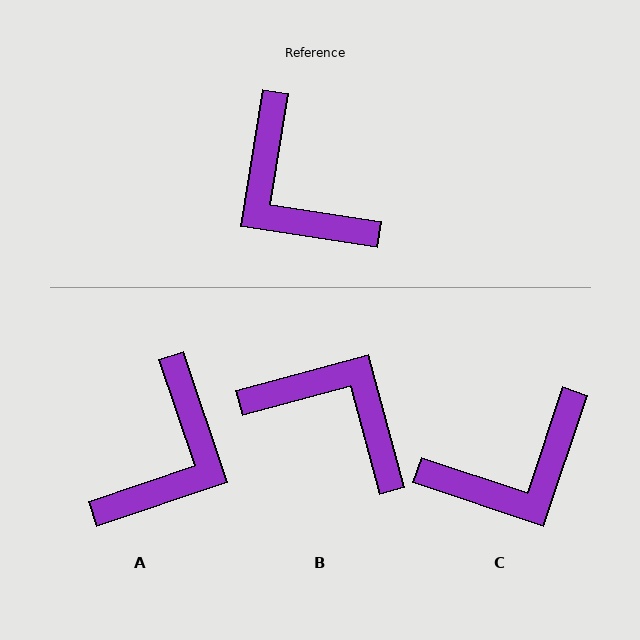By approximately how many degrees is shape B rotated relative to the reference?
Approximately 156 degrees clockwise.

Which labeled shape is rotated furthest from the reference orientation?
B, about 156 degrees away.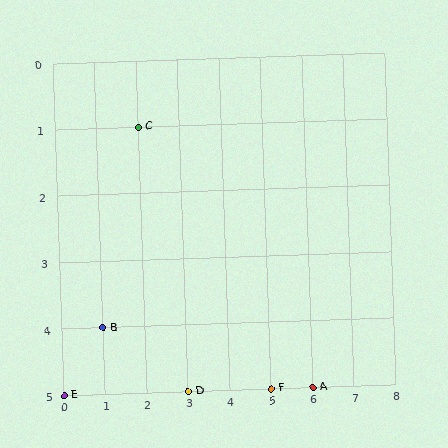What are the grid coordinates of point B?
Point B is at grid coordinates (1, 4).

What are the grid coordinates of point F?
Point F is at grid coordinates (5, 5).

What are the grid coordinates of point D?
Point D is at grid coordinates (3, 5).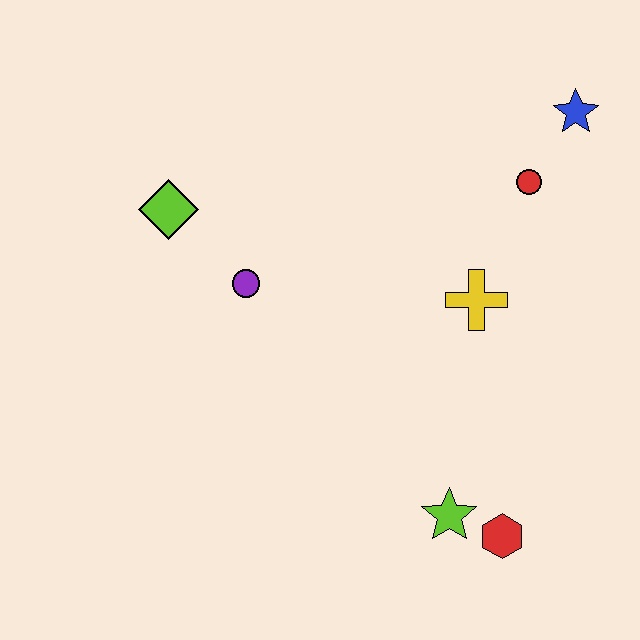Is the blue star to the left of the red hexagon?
No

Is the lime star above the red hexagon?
Yes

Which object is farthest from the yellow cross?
The lime diamond is farthest from the yellow cross.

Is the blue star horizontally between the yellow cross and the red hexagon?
No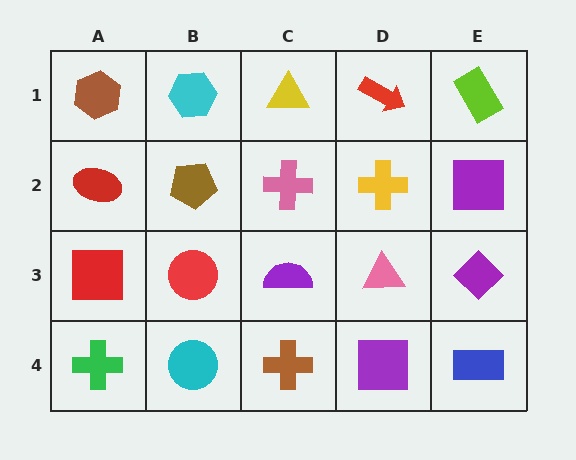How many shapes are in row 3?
5 shapes.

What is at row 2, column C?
A pink cross.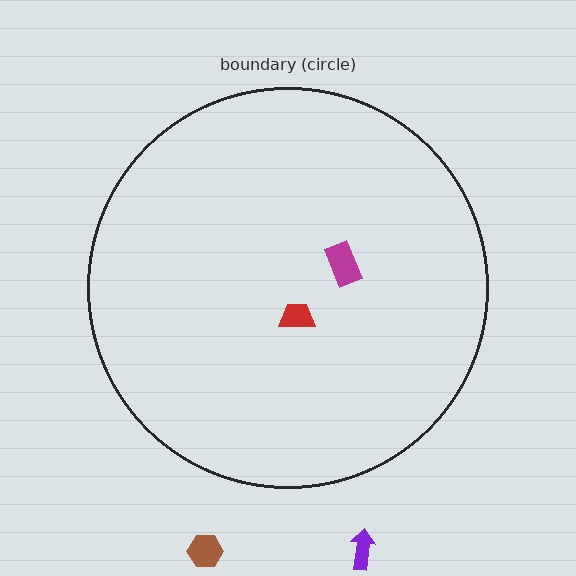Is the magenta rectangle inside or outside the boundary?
Inside.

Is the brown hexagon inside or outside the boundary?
Outside.